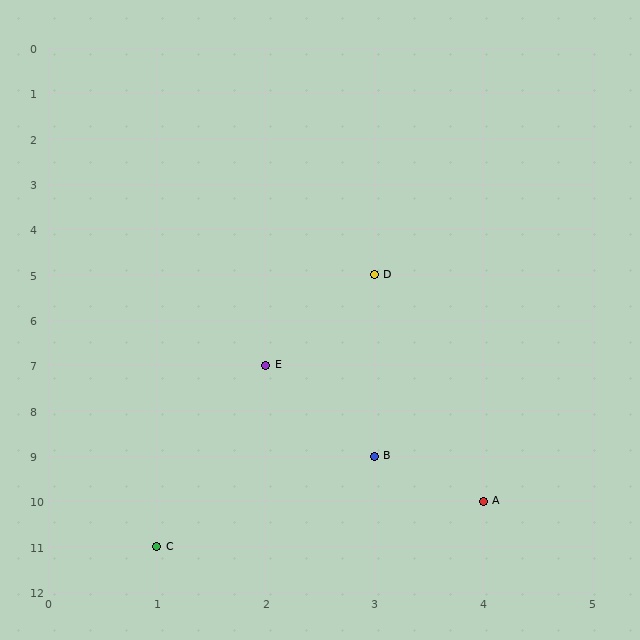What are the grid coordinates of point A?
Point A is at grid coordinates (4, 10).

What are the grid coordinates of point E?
Point E is at grid coordinates (2, 7).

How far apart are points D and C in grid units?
Points D and C are 2 columns and 6 rows apart (about 6.3 grid units diagonally).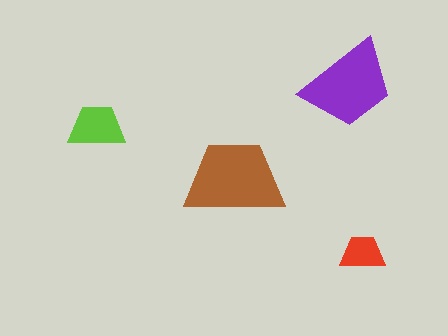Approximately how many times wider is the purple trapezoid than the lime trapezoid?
About 1.5 times wider.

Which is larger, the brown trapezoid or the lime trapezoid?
The brown one.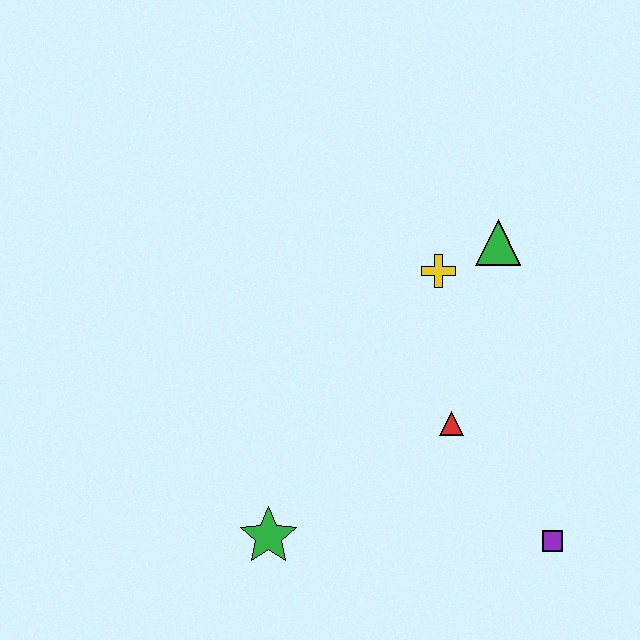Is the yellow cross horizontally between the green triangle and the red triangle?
No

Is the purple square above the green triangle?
No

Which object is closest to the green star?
The red triangle is closest to the green star.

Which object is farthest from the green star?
The green triangle is farthest from the green star.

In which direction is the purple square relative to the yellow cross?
The purple square is below the yellow cross.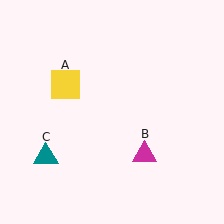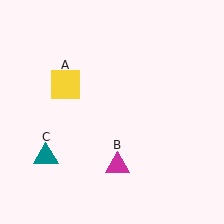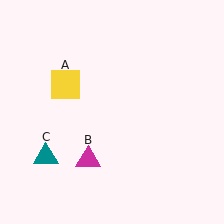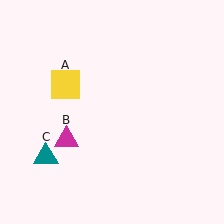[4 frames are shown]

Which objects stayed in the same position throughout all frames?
Yellow square (object A) and teal triangle (object C) remained stationary.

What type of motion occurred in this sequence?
The magenta triangle (object B) rotated clockwise around the center of the scene.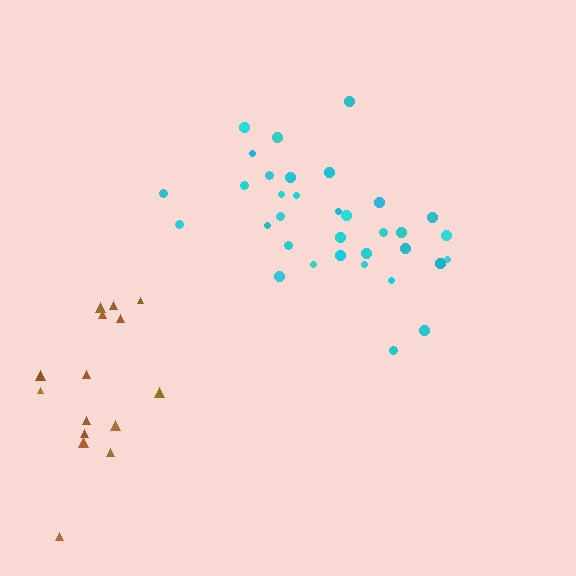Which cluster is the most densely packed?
Cyan.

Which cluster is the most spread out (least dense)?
Brown.